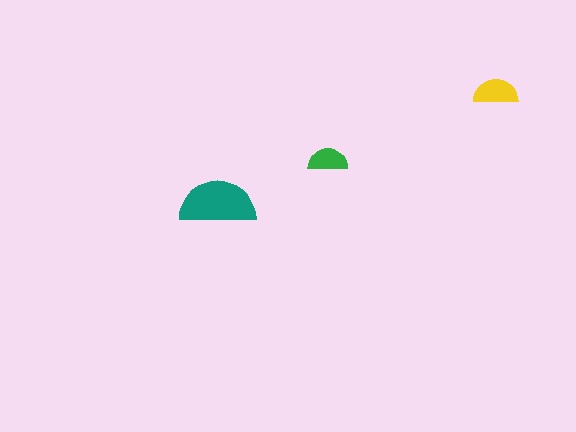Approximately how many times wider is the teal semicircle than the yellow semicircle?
About 1.5 times wider.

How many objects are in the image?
There are 3 objects in the image.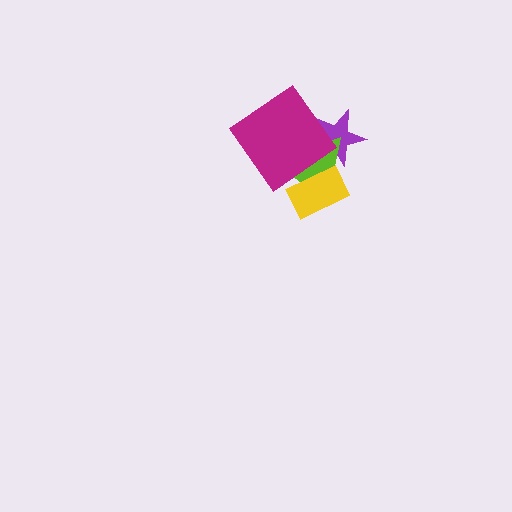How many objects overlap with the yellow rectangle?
1 object overlaps with the yellow rectangle.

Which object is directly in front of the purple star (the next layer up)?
The lime triangle is directly in front of the purple star.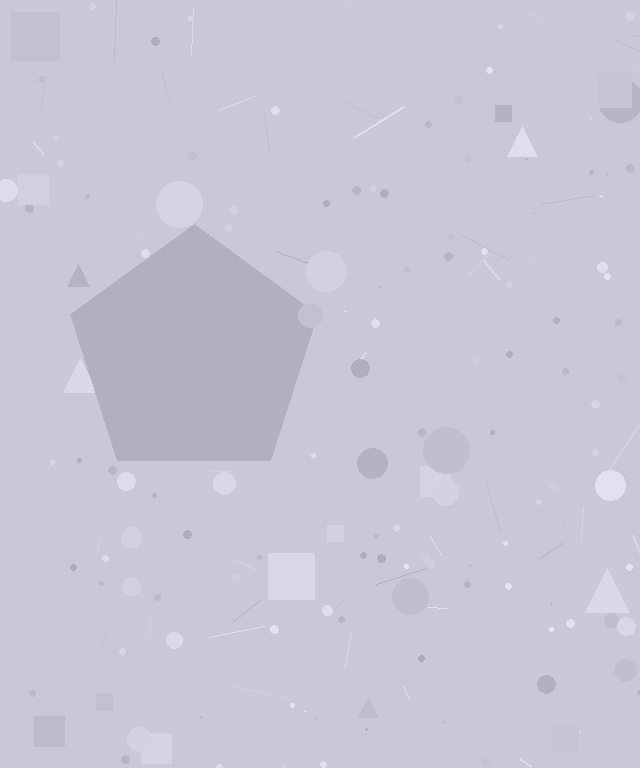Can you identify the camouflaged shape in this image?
The camouflaged shape is a pentagon.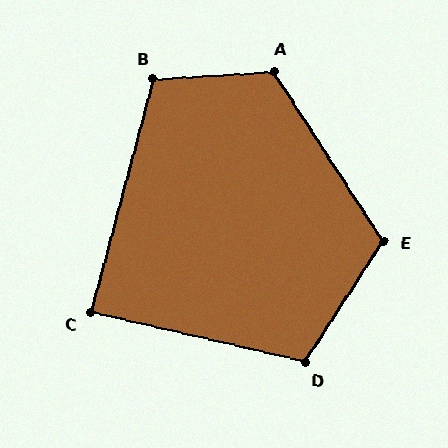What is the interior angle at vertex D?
Approximately 110 degrees (obtuse).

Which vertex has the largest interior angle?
A, at approximately 119 degrees.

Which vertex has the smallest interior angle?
C, at approximately 88 degrees.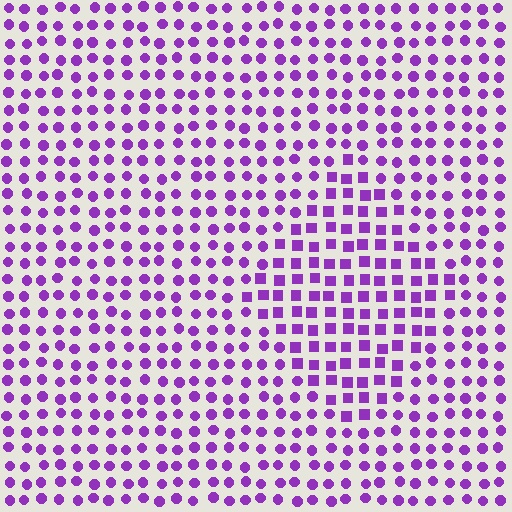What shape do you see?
I see a diamond.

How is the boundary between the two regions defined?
The boundary is defined by a change in element shape: squares inside vs. circles outside. All elements share the same color and spacing.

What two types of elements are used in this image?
The image uses squares inside the diamond region and circles outside it.